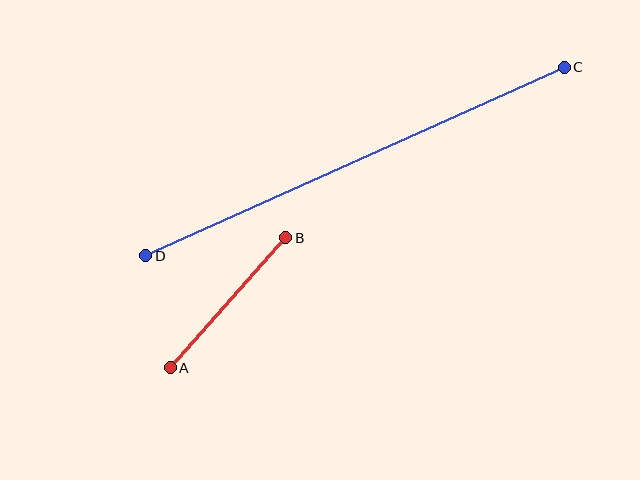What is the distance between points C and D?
The distance is approximately 459 pixels.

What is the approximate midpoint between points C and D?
The midpoint is at approximately (355, 162) pixels.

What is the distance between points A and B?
The distance is approximately 174 pixels.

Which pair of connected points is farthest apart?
Points C and D are farthest apart.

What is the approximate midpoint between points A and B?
The midpoint is at approximately (228, 303) pixels.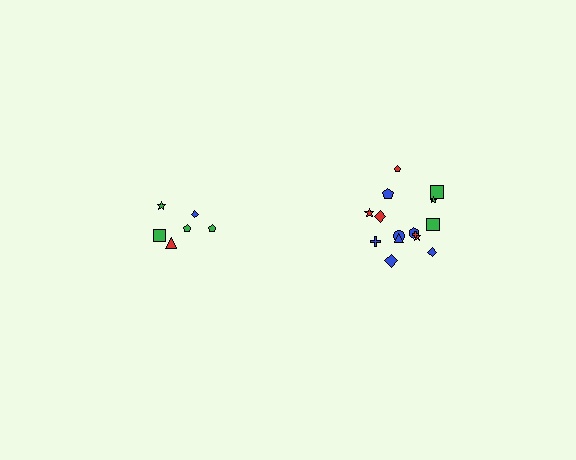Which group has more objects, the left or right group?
The right group.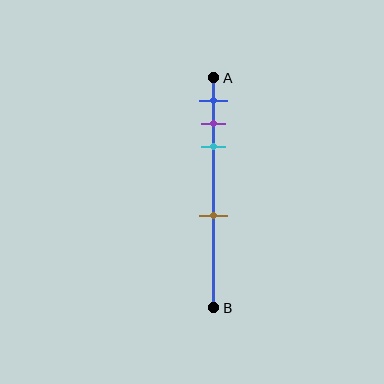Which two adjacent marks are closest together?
The purple and cyan marks are the closest adjacent pair.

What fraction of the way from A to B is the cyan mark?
The cyan mark is approximately 30% (0.3) of the way from A to B.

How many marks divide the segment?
There are 4 marks dividing the segment.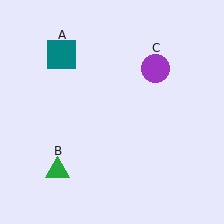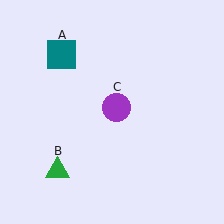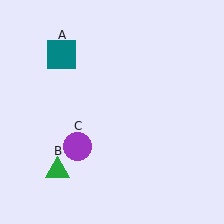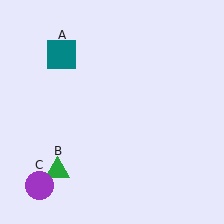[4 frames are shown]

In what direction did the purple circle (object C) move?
The purple circle (object C) moved down and to the left.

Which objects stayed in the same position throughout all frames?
Teal square (object A) and green triangle (object B) remained stationary.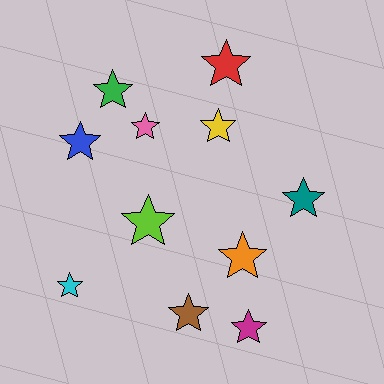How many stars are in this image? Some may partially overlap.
There are 11 stars.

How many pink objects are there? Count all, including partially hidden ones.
There is 1 pink object.